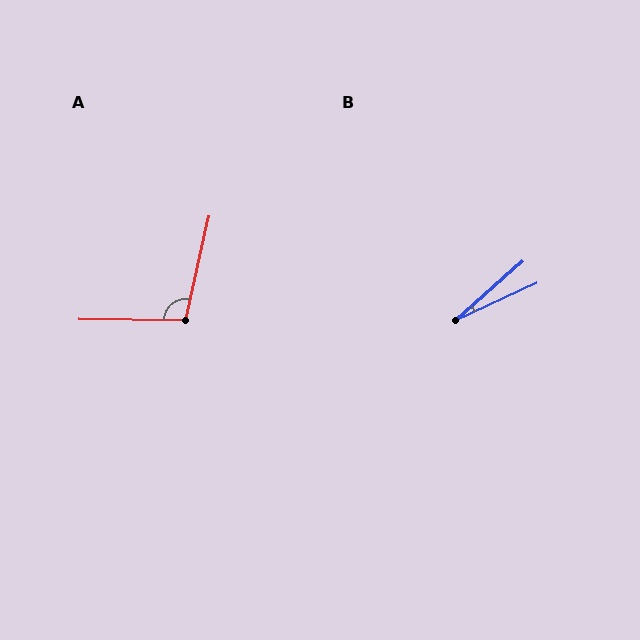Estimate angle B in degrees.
Approximately 17 degrees.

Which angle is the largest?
A, at approximately 102 degrees.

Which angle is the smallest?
B, at approximately 17 degrees.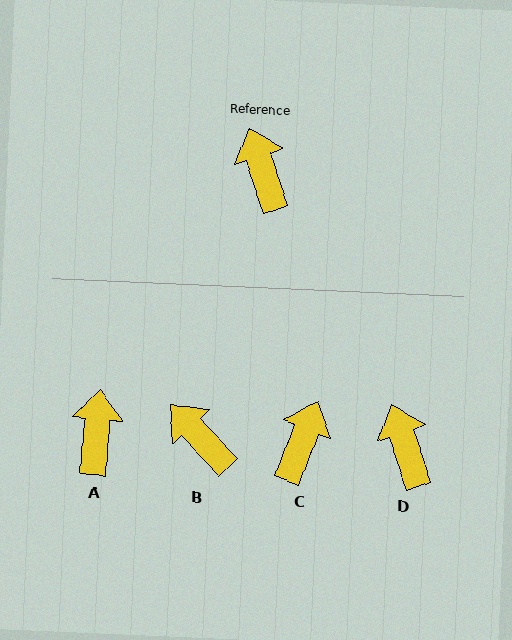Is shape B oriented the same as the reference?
No, it is off by about 25 degrees.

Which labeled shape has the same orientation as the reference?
D.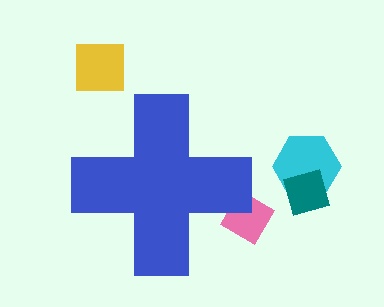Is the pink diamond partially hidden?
Yes, the pink diamond is partially hidden behind the blue cross.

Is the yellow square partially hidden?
No, the yellow square is fully visible.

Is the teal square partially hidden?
No, the teal square is fully visible.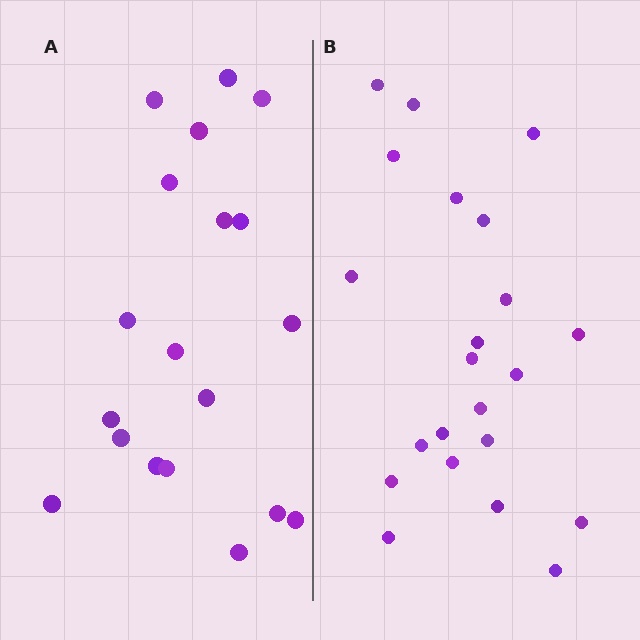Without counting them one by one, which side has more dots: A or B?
Region B (the right region) has more dots.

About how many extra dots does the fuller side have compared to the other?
Region B has just a few more — roughly 2 or 3 more dots than region A.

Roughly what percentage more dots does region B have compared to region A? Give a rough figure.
About 15% more.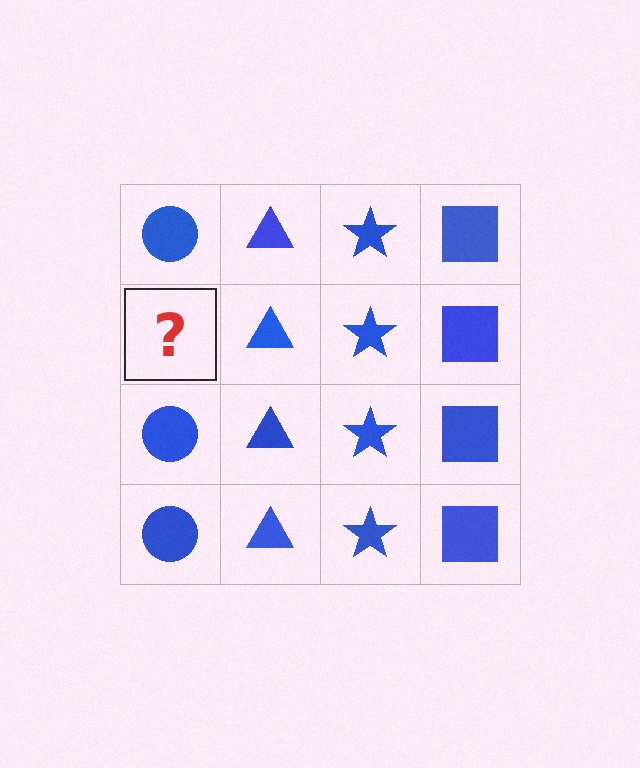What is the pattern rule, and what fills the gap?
The rule is that each column has a consistent shape. The gap should be filled with a blue circle.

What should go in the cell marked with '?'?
The missing cell should contain a blue circle.